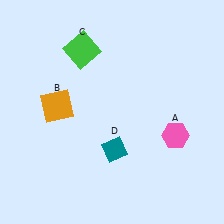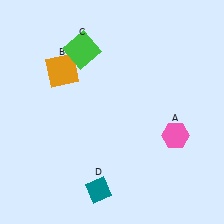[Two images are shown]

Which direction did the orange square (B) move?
The orange square (B) moved up.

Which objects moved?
The objects that moved are: the orange square (B), the teal diamond (D).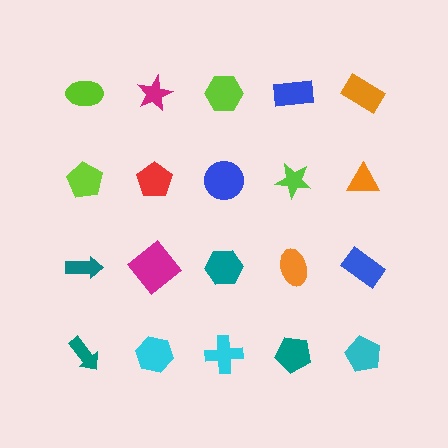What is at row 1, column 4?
A blue rectangle.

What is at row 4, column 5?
A cyan pentagon.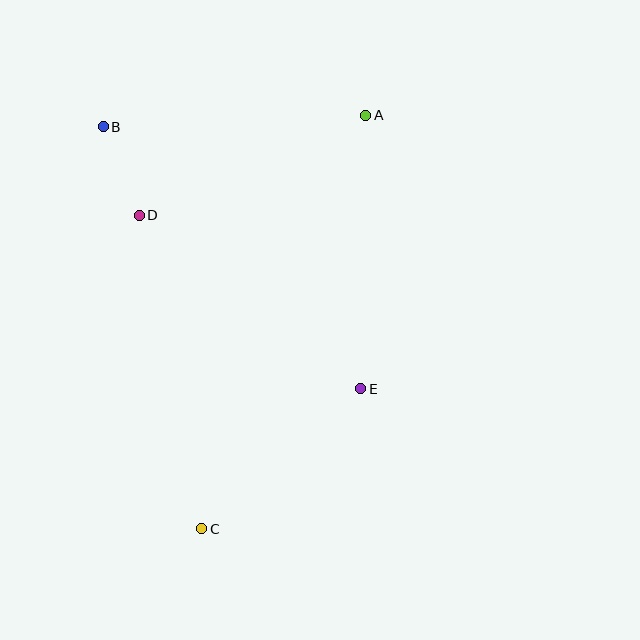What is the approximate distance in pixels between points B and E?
The distance between B and E is approximately 367 pixels.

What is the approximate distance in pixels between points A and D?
The distance between A and D is approximately 247 pixels.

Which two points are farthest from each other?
Points A and C are farthest from each other.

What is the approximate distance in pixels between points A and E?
The distance between A and E is approximately 274 pixels.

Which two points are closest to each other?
Points B and D are closest to each other.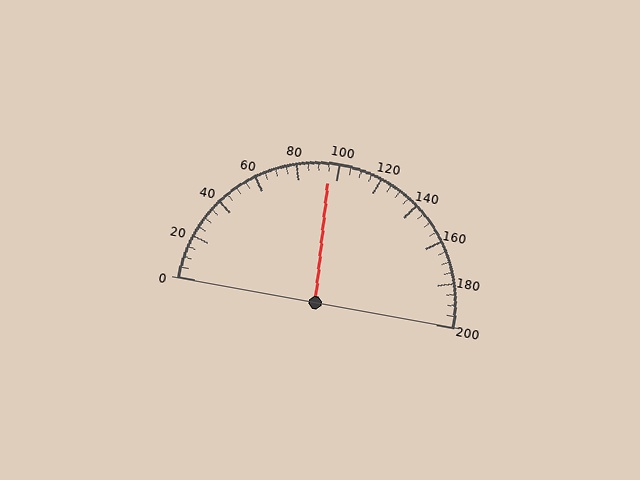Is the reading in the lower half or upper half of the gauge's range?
The reading is in the lower half of the range (0 to 200).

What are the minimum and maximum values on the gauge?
The gauge ranges from 0 to 200.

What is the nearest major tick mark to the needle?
The nearest major tick mark is 100.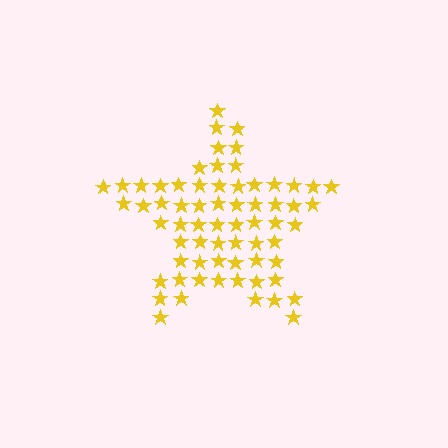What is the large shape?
The large shape is a star.